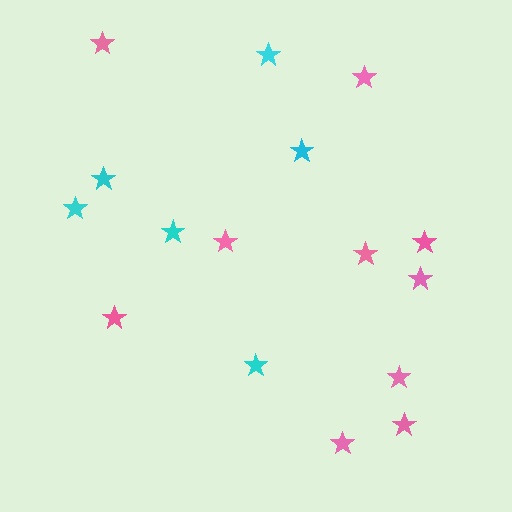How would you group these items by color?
There are 2 groups: one group of cyan stars (6) and one group of pink stars (10).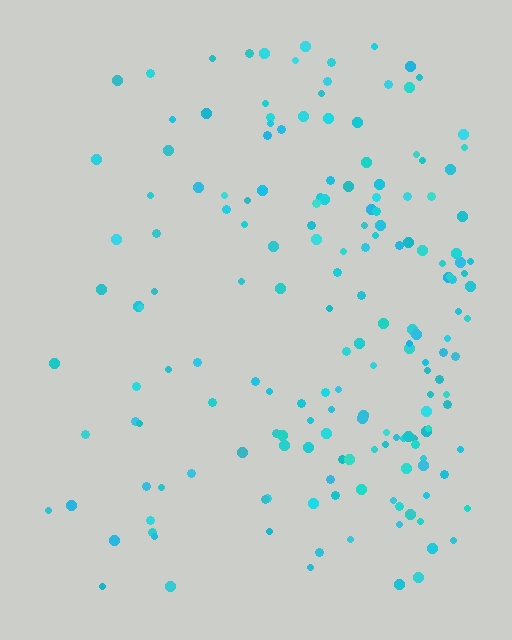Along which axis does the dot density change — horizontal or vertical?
Horizontal.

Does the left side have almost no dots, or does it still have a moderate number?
Still a moderate number, just noticeably fewer than the right.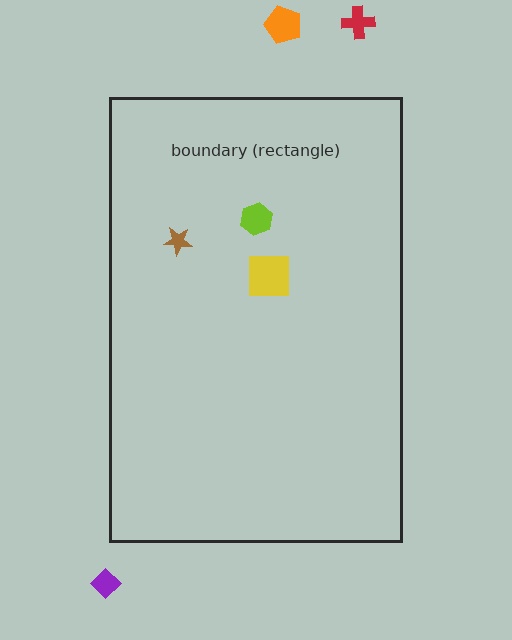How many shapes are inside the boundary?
3 inside, 3 outside.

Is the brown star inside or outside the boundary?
Inside.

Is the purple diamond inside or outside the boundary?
Outside.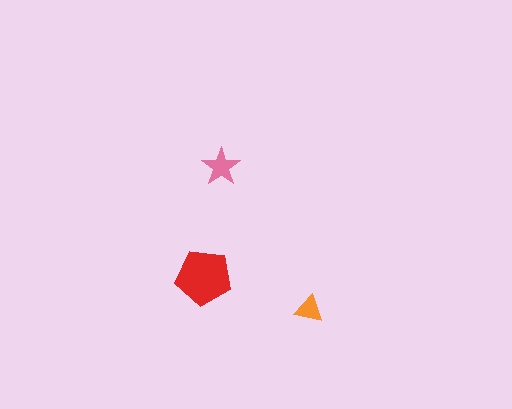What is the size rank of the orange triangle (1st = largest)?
3rd.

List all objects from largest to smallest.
The red pentagon, the pink star, the orange triangle.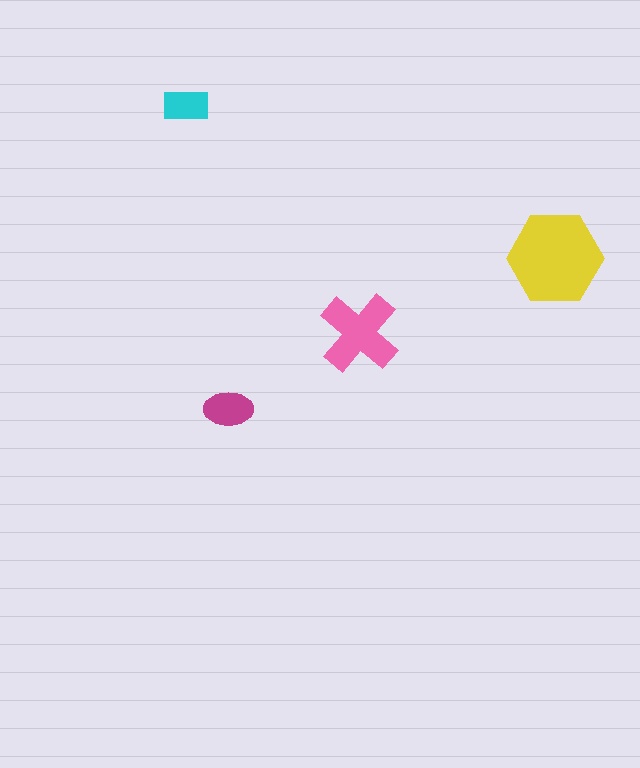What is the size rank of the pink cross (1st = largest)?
2nd.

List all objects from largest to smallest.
The yellow hexagon, the pink cross, the magenta ellipse, the cyan rectangle.